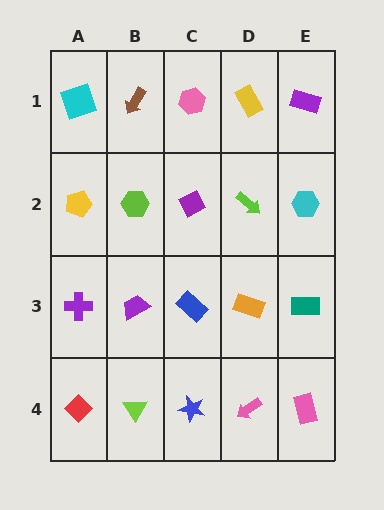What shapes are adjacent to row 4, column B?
A purple trapezoid (row 3, column B), a red diamond (row 4, column A), a blue star (row 4, column C).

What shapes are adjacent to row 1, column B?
A lime hexagon (row 2, column B), a cyan square (row 1, column A), a pink hexagon (row 1, column C).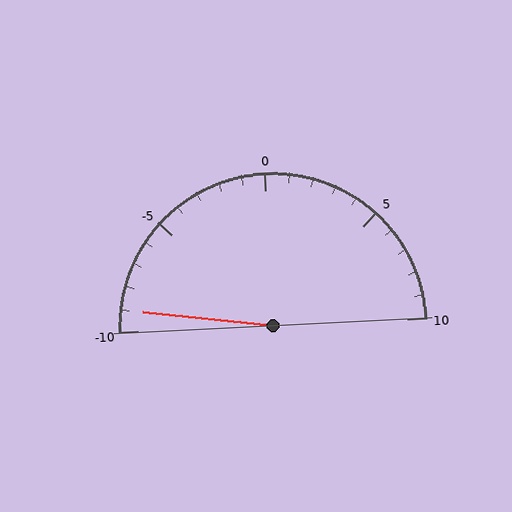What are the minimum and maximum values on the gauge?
The gauge ranges from -10 to 10.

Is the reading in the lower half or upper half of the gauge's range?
The reading is in the lower half of the range (-10 to 10).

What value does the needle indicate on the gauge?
The needle indicates approximately -9.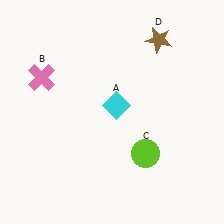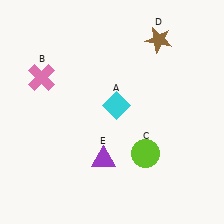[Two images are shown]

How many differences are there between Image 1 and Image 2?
There is 1 difference between the two images.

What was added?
A purple triangle (E) was added in Image 2.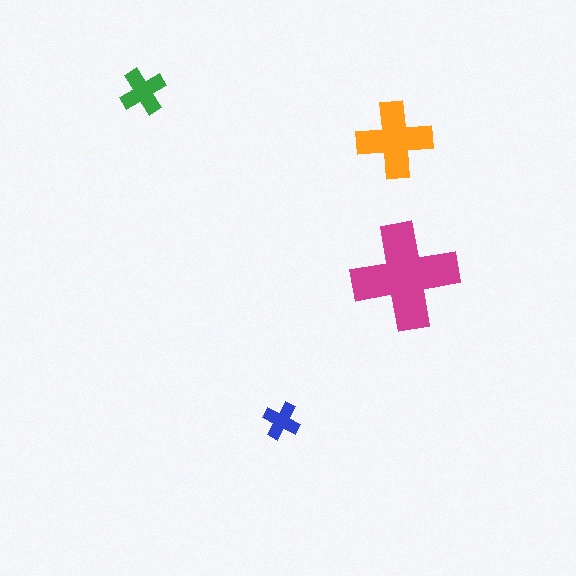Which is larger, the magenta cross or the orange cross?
The magenta one.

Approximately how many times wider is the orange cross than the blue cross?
About 2 times wider.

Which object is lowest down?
The blue cross is bottommost.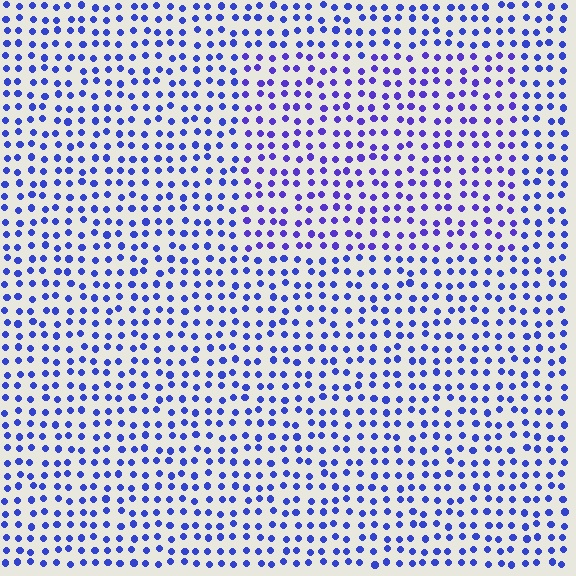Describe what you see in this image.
The image is filled with small blue elements in a uniform arrangement. A rectangle-shaped region is visible where the elements are tinted to a slightly different hue, forming a subtle color boundary.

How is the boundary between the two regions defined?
The boundary is defined purely by a slight shift in hue (about 21 degrees). Spacing, size, and orientation are identical on both sides.